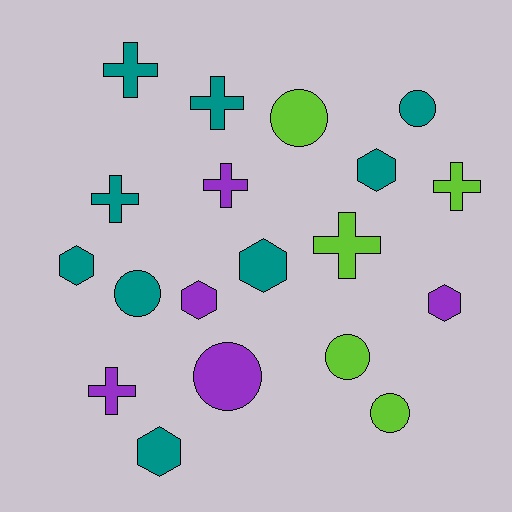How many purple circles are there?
There is 1 purple circle.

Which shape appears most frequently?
Cross, with 7 objects.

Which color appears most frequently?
Teal, with 9 objects.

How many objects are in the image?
There are 19 objects.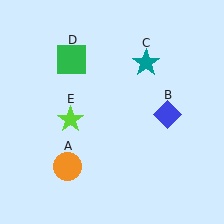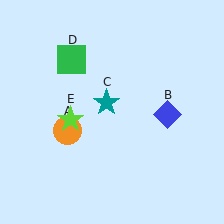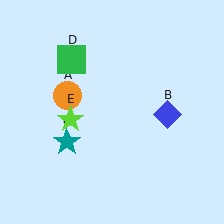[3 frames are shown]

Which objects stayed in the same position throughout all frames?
Blue diamond (object B) and green square (object D) and lime star (object E) remained stationary.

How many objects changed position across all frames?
2 objects changed position: orange circle (object A), teal star (object C).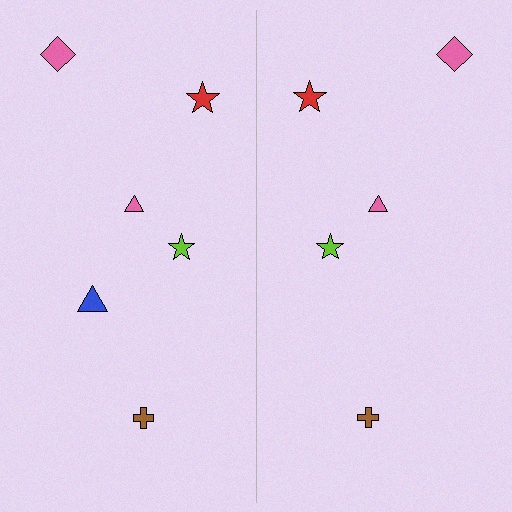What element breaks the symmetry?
A blue triangle is missing from the right side.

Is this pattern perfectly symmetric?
No, the pattern is not perfectly symmetric. A blue triangle is missing from the right side.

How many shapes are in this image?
There are 11 shapes in this image.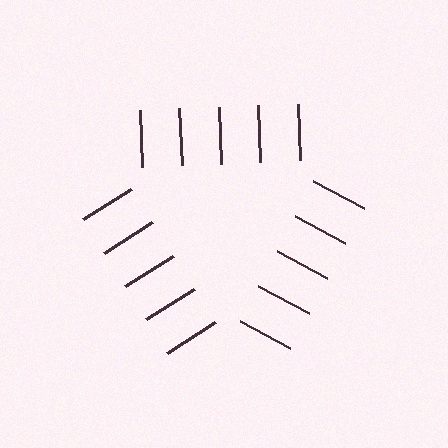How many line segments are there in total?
15 — 5 along each of the 3 edges.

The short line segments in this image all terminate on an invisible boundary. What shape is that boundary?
An illusory triangle — the line segments terminate on its edges but no continuous stroke is drawn.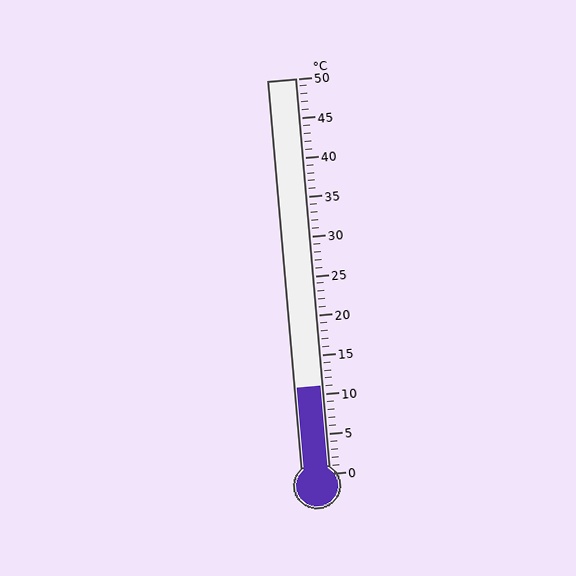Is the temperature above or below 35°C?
The temperature is below 35°C.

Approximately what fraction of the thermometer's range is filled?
The thermometer is filled to approximately 20% of its range.